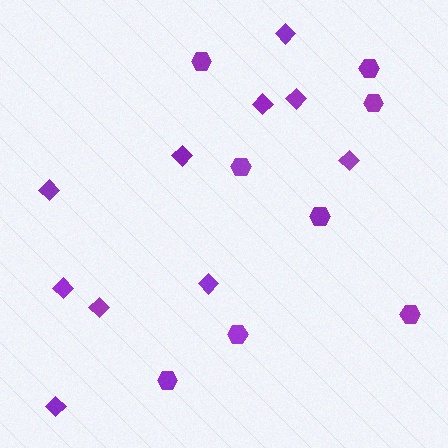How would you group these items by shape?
There are 2 groups: one group of diamonds (10) and one group of hexagons (8).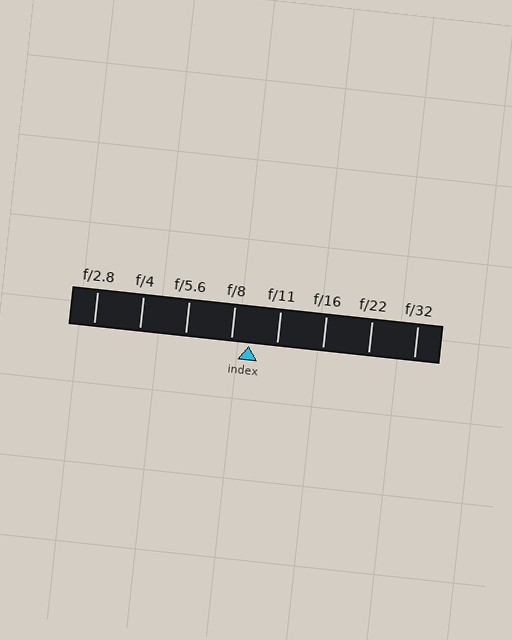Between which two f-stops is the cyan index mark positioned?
The index mark is between f/8 and f/11.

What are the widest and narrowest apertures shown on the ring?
The widest aperture shown is f/2.8 and the narrowest is f/32.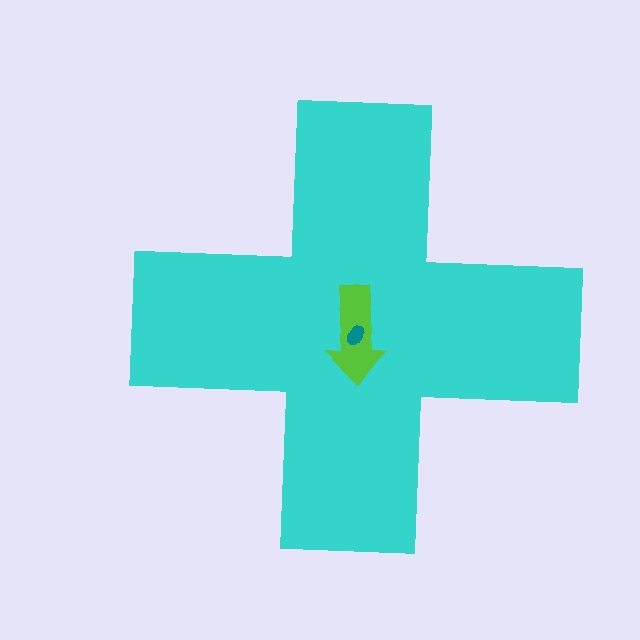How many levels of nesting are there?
3.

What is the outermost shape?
The cyan cross.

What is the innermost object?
The teal ellipse.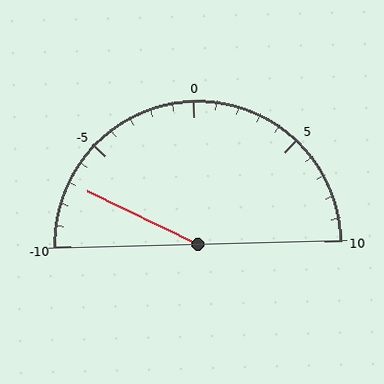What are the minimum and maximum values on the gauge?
The gauge ranges from -10 to 10.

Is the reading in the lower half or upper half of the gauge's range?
The reading is in the lower half of the range (-10 to 10).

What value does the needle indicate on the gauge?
The needle indicates approximately -7.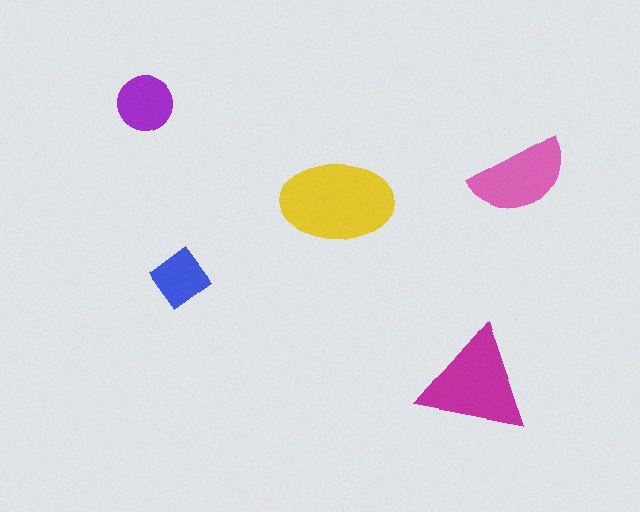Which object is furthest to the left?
The purple circle is leftmost.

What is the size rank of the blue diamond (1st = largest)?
5th.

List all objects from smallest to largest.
The blue diamond, the purple circle, the pink semicircle, the magenta triangle, the yellow ellipse.